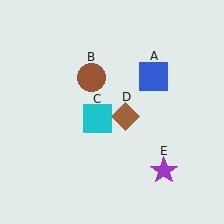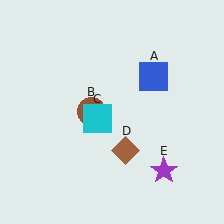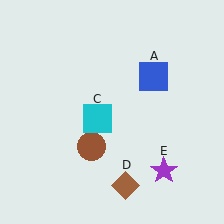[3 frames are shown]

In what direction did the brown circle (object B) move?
The brown circle (object B) moved down.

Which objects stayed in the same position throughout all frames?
Blue square (object A) and cyan square (object C) and purple star (object E) remained stationary.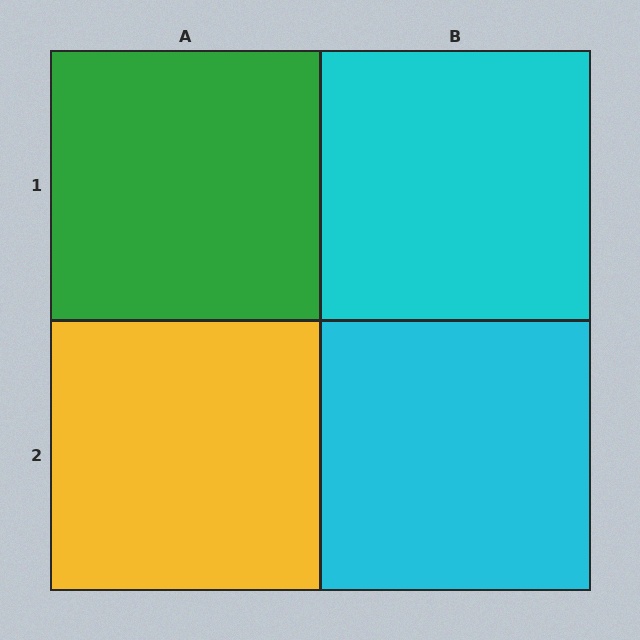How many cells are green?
1 cell is green.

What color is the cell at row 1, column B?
Cyan.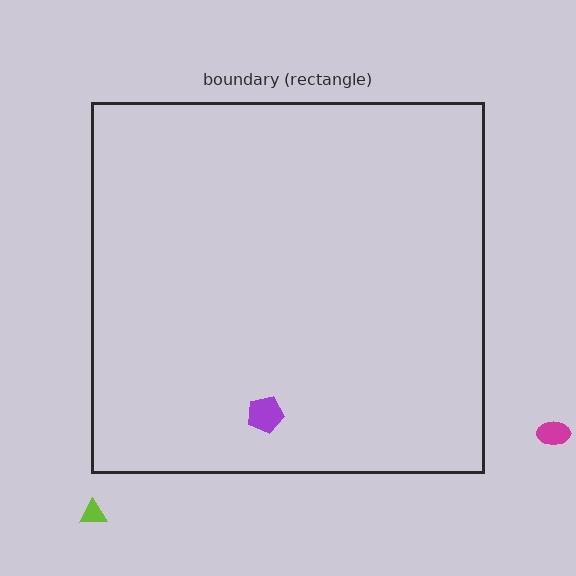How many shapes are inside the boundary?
1 inside, 2 outside.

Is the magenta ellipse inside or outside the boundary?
Outside.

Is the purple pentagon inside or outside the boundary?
Inside.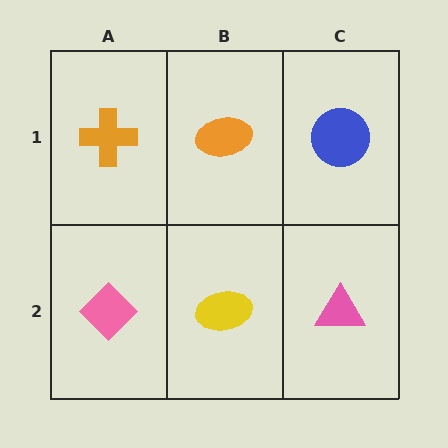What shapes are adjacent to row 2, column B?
An orange ellipse (row 1, column B), a pink diamond (row 2, column A), a pink triangle (row 2, column C).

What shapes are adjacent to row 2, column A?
An orange cross (row 1, column A), a yellow ellipse (row 2, column B).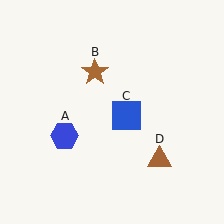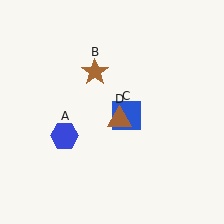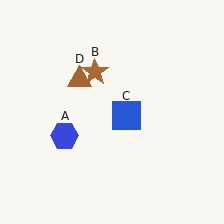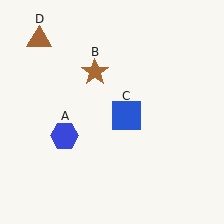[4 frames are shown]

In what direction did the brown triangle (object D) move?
The brown triangle (object D) moved up and to the left.